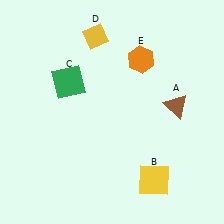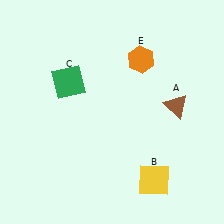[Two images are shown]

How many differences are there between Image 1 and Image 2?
There is 1 difference between the two images.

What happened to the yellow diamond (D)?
The yellow diamond (D) was removed in Image 2. It was in the top-left area of Image 1.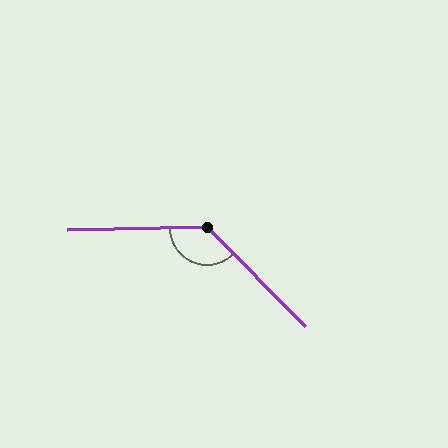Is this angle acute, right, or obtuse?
It is obtuse.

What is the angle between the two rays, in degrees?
Approximately 134 degrees.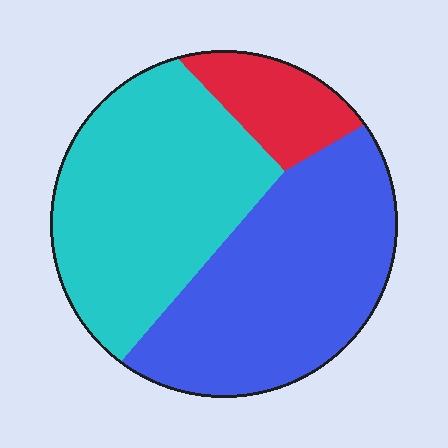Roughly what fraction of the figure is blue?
Blue takes up between a third and a half of the figure.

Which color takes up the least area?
Red, at roughly 10%.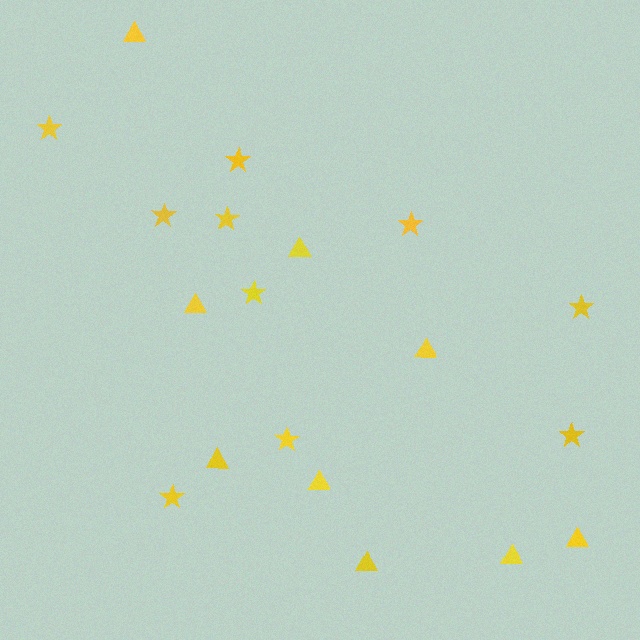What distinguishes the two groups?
There are 2 groups: one group of stars (10) and one group of triangles (9).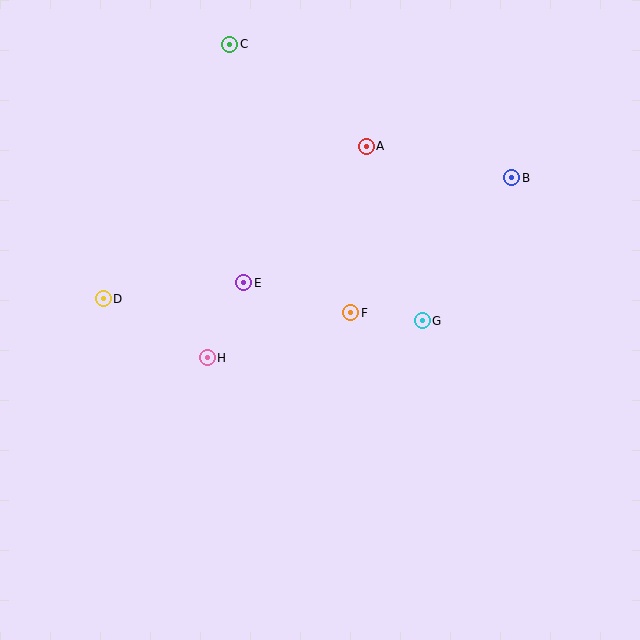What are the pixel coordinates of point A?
Point A is at (366, 146).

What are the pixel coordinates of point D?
Point D is at (103, 299).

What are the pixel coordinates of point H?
Point H is at (207, 358).